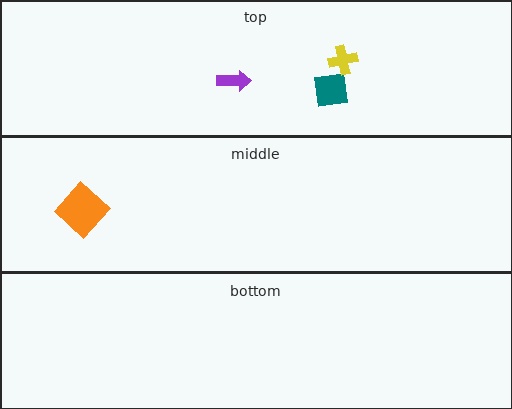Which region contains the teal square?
The top region.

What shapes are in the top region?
The purple arrow, the teal square, the yellow cross.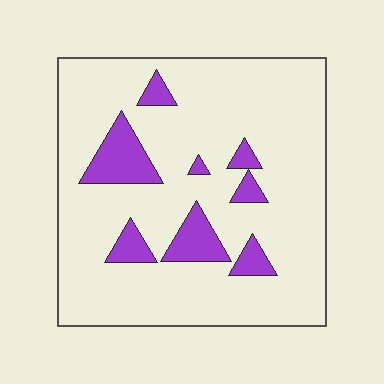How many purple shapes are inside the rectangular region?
8.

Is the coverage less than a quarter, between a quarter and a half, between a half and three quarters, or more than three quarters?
Less than a quarter.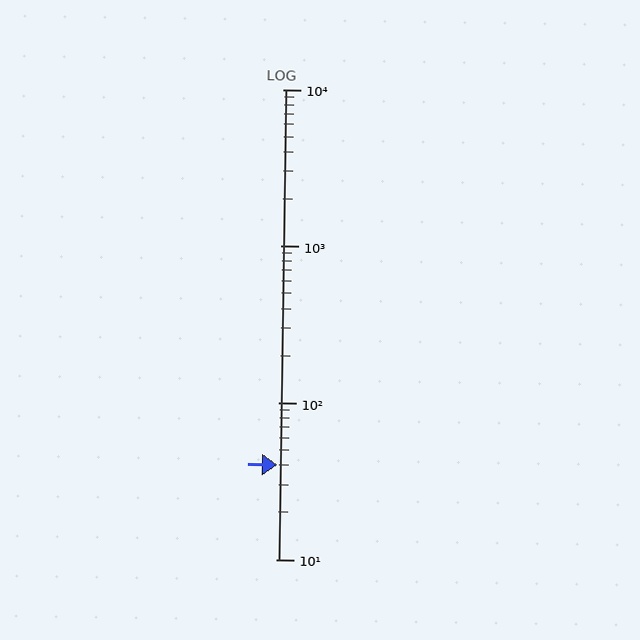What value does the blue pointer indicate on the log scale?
The pointer indicates approximately 40.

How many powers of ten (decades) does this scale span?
The scale spans 3 decades, from 10 to 10000.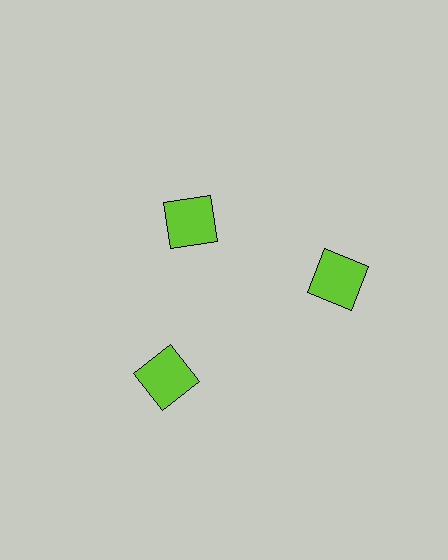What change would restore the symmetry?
The symmetry would be restored by moving it outward, back onto the ring so that all 3 squares sit at equal angles and equal distance from the center.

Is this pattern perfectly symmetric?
No. The 3 lime squares are arranged in a ring, but one element near the 11 o'clock position is pulled inward toward the center, breaking the 3-fold rotational symmetry.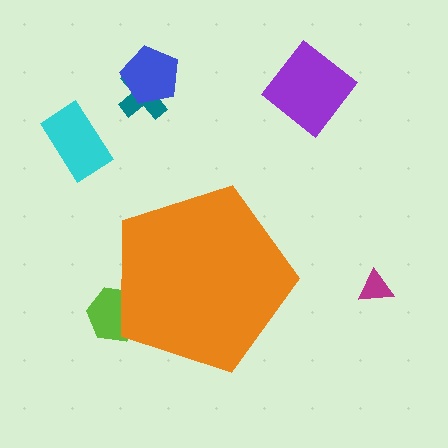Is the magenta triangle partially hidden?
No, the magenta triangle is fully visible.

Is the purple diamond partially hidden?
No, the purple diamond is fully visible.